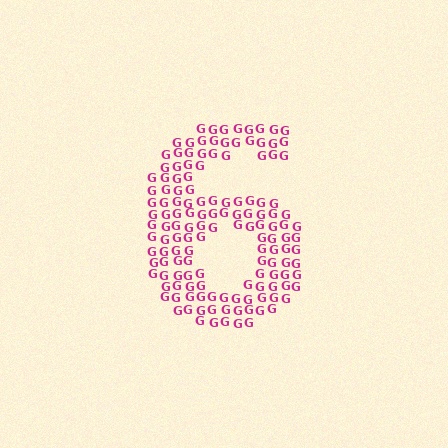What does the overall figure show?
The overall figure shows the digit 6.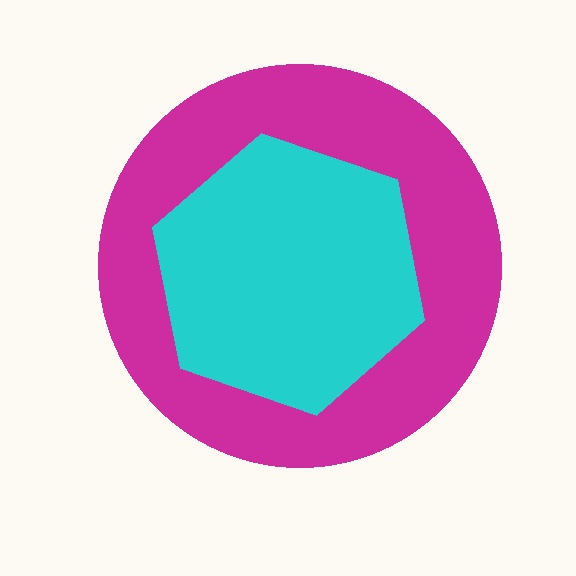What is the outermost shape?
The magenta circle.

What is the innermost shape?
The cyan hexagon.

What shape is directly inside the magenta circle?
The cyan hexagon.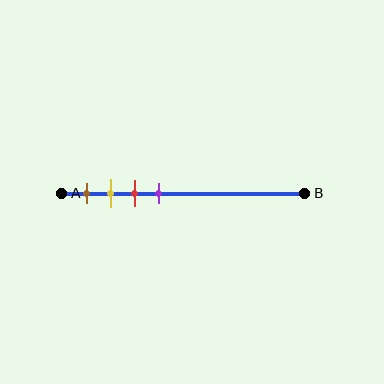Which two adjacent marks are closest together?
The yellow and red marks are the closest adjacent pair.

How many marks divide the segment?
There are 4 marks dividing the segment.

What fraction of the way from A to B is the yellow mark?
The yellow mark is approximately 20% (0.2) of the way from A to B.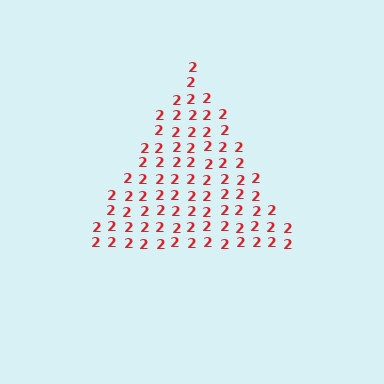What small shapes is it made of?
It is made of small digit 2's.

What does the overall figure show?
The overall figure shows a triangle.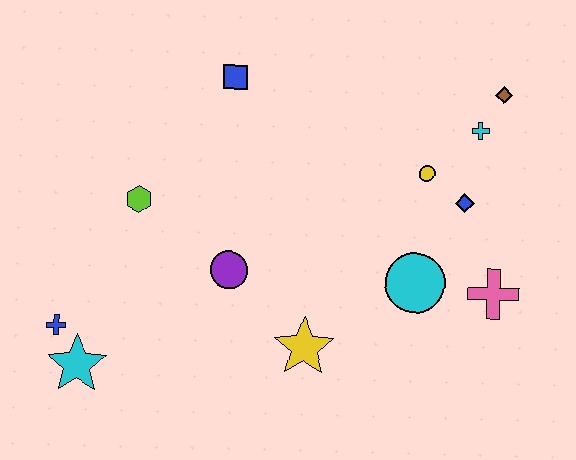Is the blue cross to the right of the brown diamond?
No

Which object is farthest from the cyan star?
The brown diamond is farthest from the cyan star.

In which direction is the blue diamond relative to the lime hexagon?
The blue diamond is to the right of the lime hexagon.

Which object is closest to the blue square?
The lime hexagon is closest to the blue square.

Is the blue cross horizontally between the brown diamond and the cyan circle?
No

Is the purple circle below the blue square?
Yes